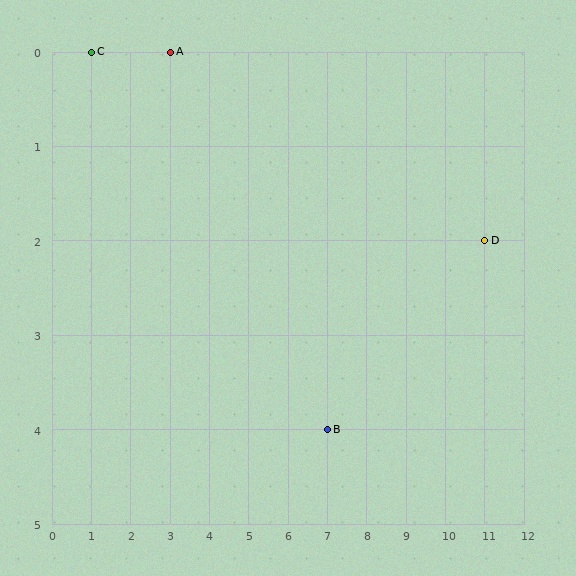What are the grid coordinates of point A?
Point A is at grid coordinates (3, 0).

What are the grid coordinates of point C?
Point C is at grid coordinates (1, 0).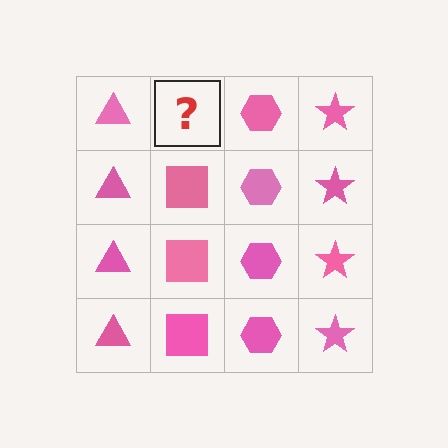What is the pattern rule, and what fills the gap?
The rule is that each column has a consistent shape. The gap should be filled with a pink square.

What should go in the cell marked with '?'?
The missing cell should contain a pink square.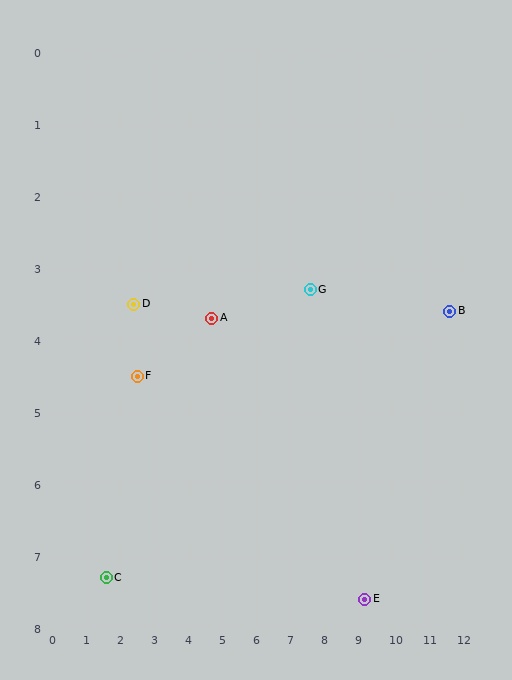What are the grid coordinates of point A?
Point A is at approximately (4.7, 3.7).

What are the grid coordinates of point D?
Point D is at approximately (2.4, 3.5).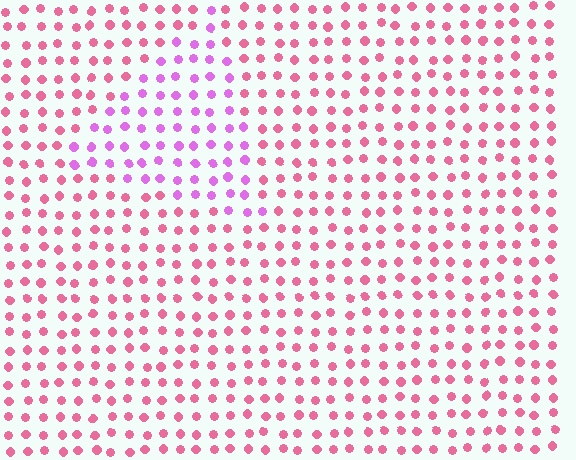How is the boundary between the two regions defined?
The boundary is defined purely by a slight shift in hue (about 41 degrees). Spacing, size, and orientation are identical on both sides.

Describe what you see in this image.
The image is filled with small pink elements in a uniform arrangement. A triangle-shaped region is visible where the elements are tinted to a slightly different hue, forming a subtle color boundary.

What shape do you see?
I see a triangle.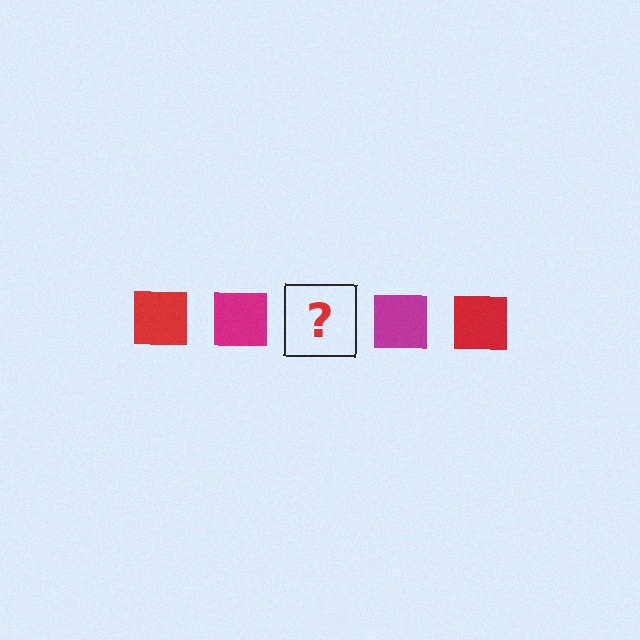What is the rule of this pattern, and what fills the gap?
The rule is that the pattern cycles through red, magenta squares. The gap should be filled with a red square.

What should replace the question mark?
The question mark should be replaced with a red square.